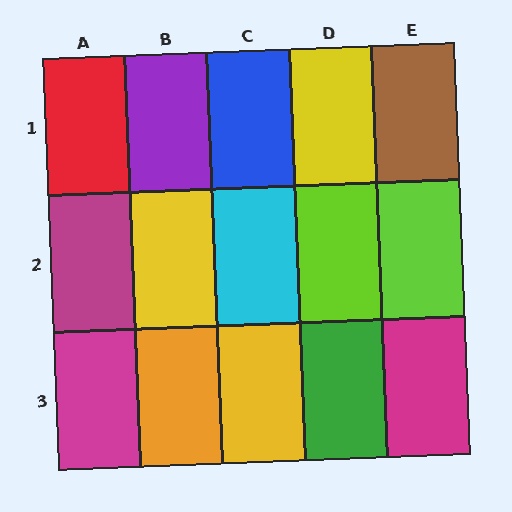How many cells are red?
1 cell is red.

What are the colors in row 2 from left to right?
Magenta, yellow, cyan, lime, lime.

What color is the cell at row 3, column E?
Magenta.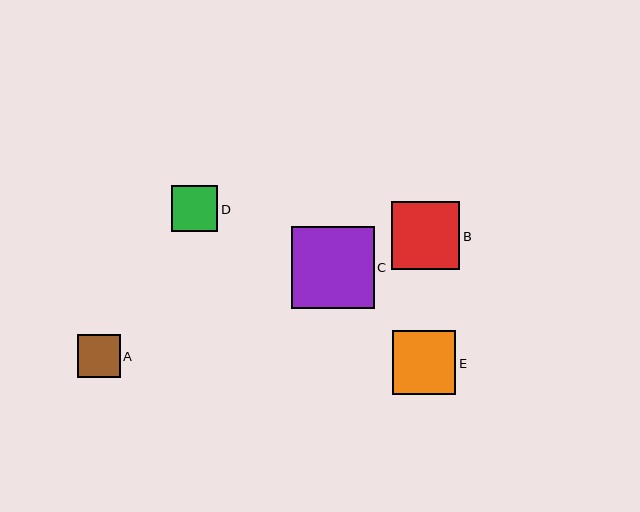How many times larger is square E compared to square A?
Square E is approximately 1.5 times the size of square A.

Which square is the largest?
Square C is the largest with a size of approximately 82 pixels.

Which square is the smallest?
Square A is the smallest with a size of approximately 43 pixels.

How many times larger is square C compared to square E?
Square C is approximately 1.3 times the size of square E.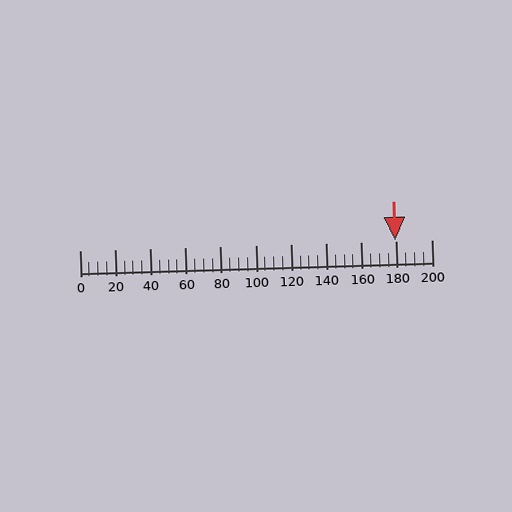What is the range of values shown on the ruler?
The ruler shows values from 0 to 200.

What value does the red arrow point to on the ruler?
The red arrow points to approximately 179.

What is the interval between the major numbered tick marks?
The major tick marks are spaced 20 units apart.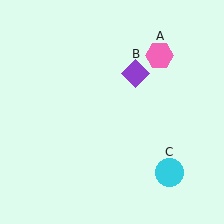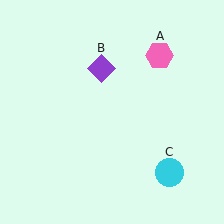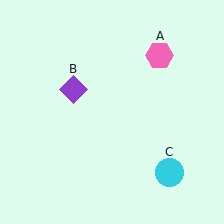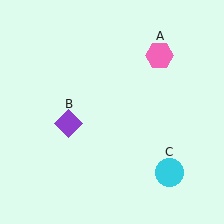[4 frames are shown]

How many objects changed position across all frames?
1 object changed position: purple diamond (object B).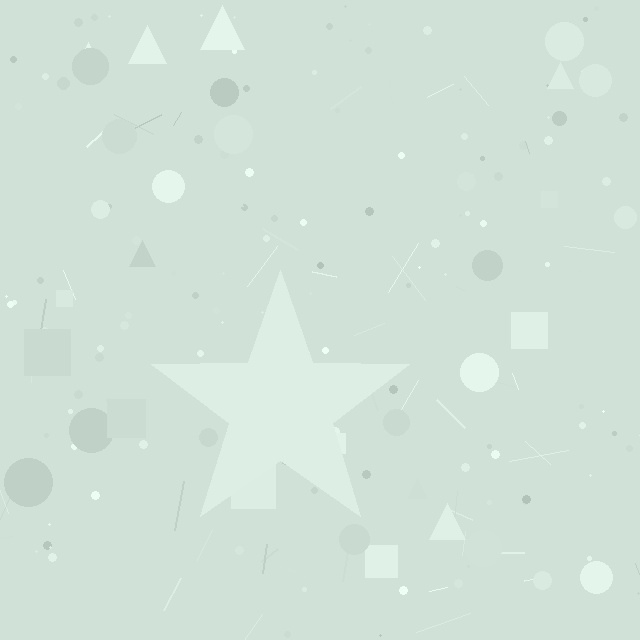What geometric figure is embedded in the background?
A star is embedded in the background.